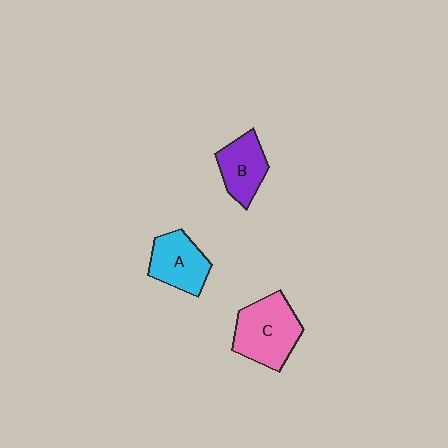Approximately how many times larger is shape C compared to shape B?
Approximately 1.5 times.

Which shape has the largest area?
Shape C (pink).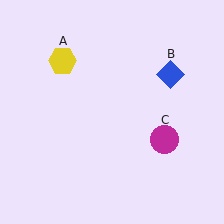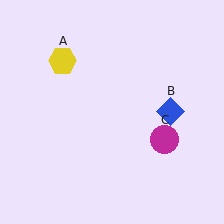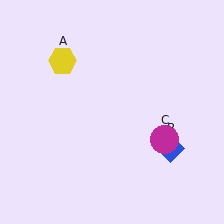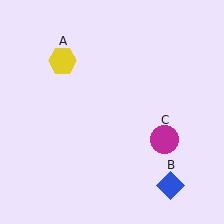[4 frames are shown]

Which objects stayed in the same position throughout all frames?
Yellow hexagon (object A) and magenta circle (object C) remained stationary.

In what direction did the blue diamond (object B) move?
The blue diamond (object B) moved down.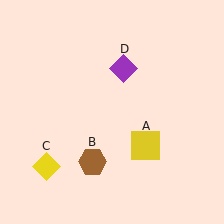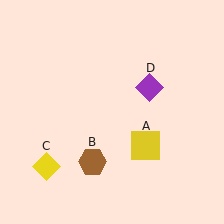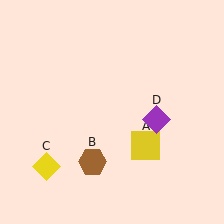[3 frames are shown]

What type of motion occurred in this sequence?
The purple diamond (object D) rotated clockwise around the center of the scene.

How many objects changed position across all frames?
1 object changed position: purple diamond (object D).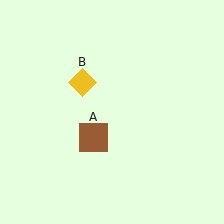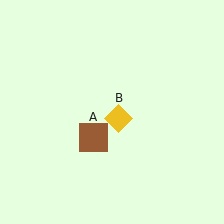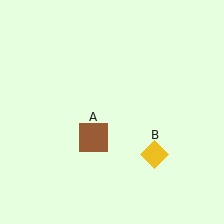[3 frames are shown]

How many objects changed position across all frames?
1 object changed position: yellow diamond (object B).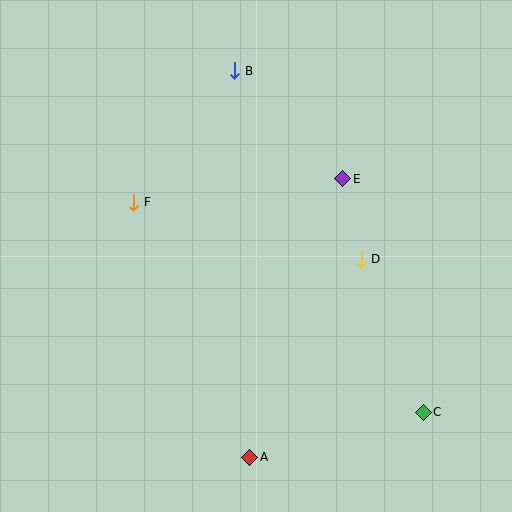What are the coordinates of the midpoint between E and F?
The midpoint between E and F is at (238, 190).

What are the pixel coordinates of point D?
Point D is at (361, 259).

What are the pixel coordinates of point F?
Point F is at (134, 202).